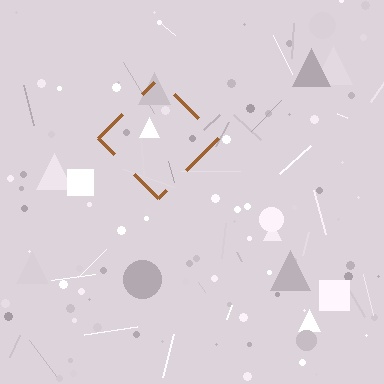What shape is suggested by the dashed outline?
The dashed outline suggests a diamond.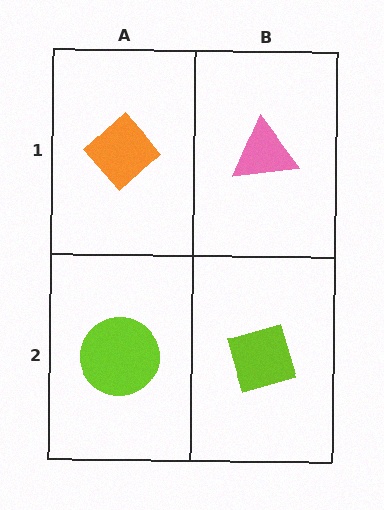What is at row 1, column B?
A pink triangle.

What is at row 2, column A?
A lime circle.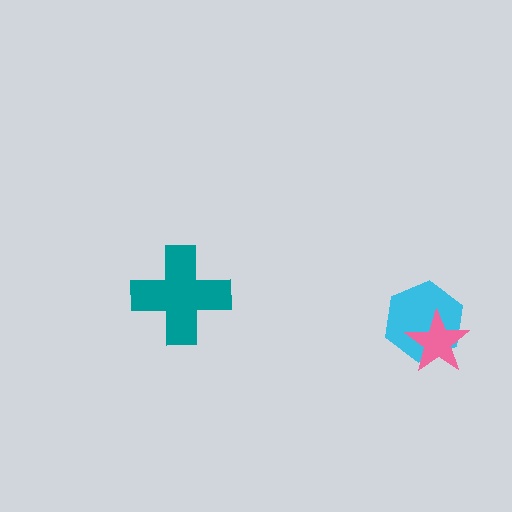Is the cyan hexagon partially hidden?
Yes, it is partially covered by another shape.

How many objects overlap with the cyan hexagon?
1 object overlaps with the cyan hexagon.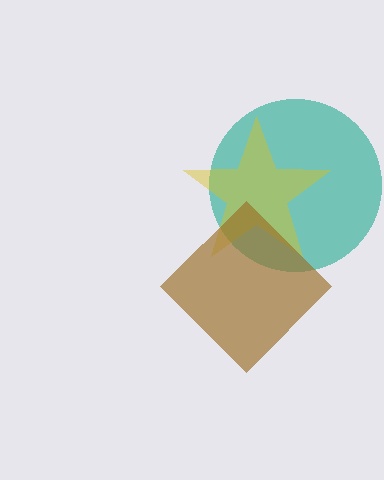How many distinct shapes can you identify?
There are 3 distinct shapes: a teal circle, a yellow star, a brown diamond.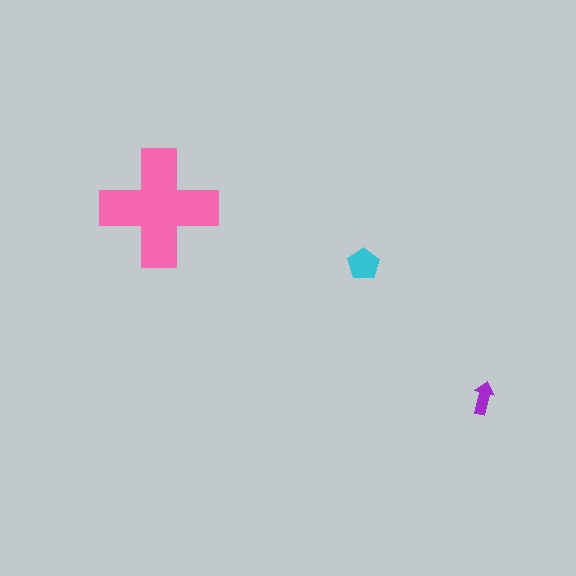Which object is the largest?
The pink cross.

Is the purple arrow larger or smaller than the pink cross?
Smaller.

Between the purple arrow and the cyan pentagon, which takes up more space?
The cyan pentagon.